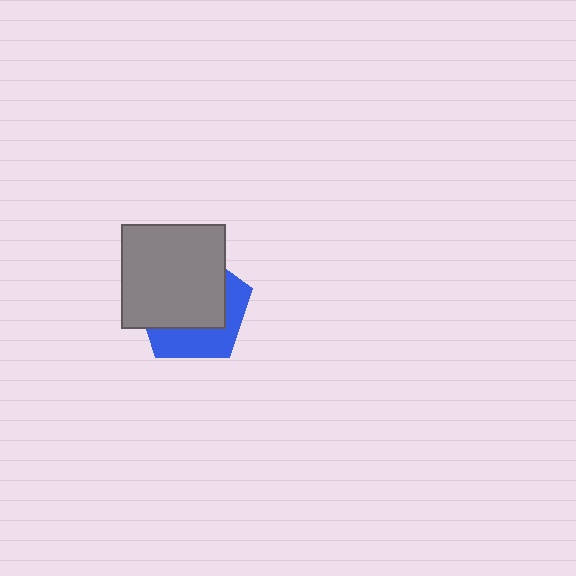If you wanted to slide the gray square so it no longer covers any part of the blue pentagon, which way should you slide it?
Slide it toward the upper-left — that is the most direct way to separate the two shapes.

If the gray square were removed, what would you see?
You would see the complete blue pentagon.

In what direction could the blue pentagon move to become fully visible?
The blue pentagon could move toward the lower-right. That would shift it out from behind the gray square entirely.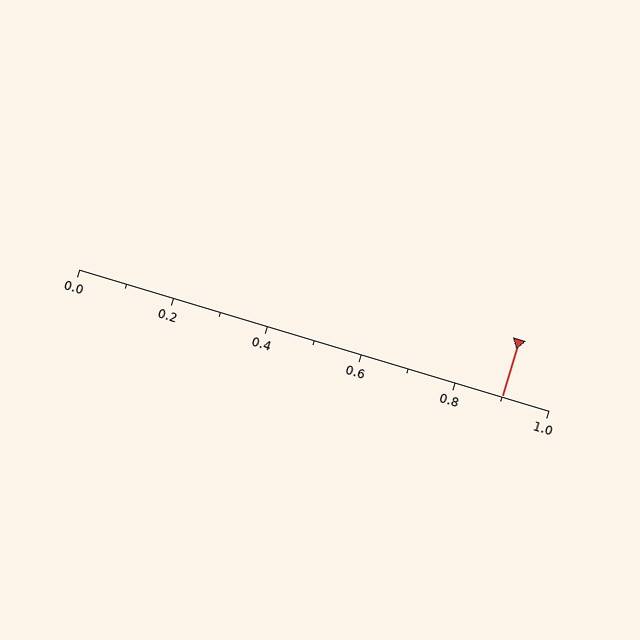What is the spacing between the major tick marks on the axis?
The major ticks are spaced 0.2 apart.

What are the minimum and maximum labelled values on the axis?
The axis runs from 0.0 to 1.0.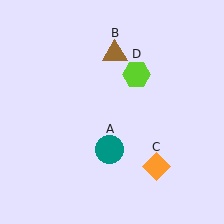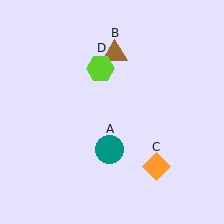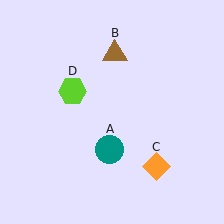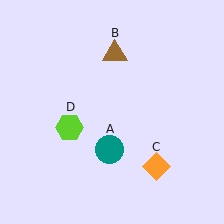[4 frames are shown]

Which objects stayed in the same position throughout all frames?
Teal circle (object A) and brown triangle (object B) and orange diamond (object C) remained stationary.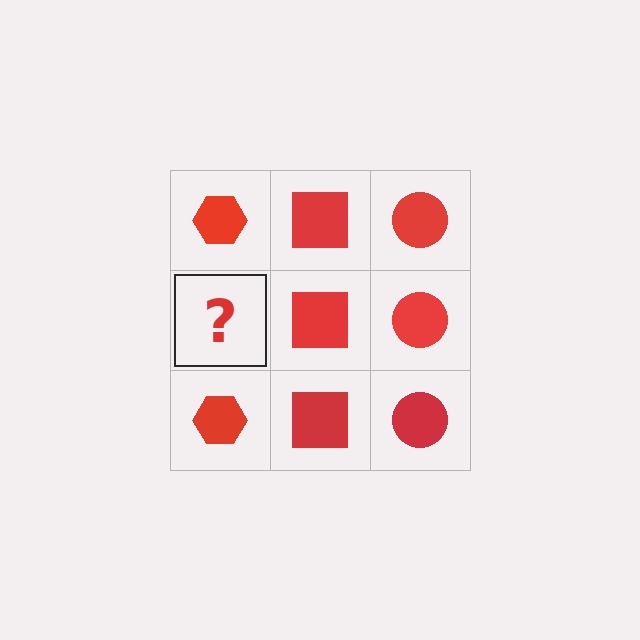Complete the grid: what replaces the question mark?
The question mark should be replaced with a red hexagon.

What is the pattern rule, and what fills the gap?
The rule is that each column has a consistent shape. The gap should be filled with a red hexagon.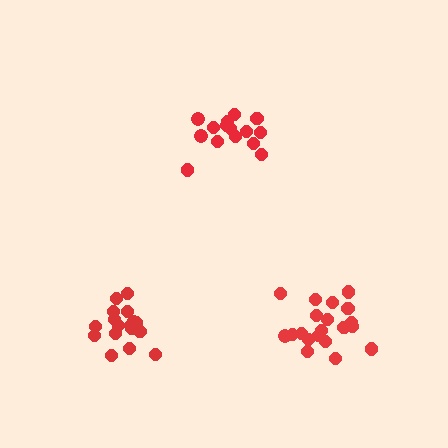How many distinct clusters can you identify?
There are 3 distinct clusters.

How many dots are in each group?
Group 1: 15 dots, Group 2: 17 dots, Group 3: 20 dots (52 total).